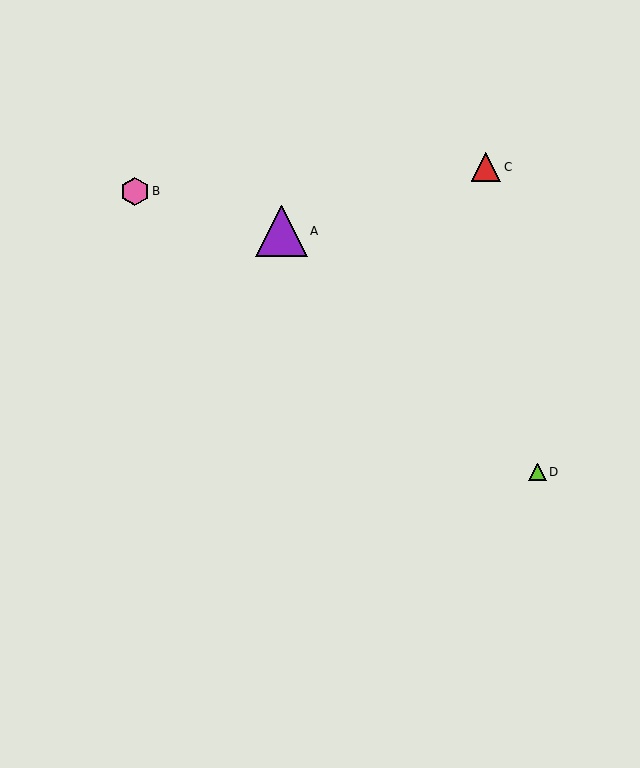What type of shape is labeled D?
Shape D is a lime triangle.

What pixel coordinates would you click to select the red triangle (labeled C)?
Click at (486, 167) to select the red triangle C.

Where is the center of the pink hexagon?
The center of the pink hexagon is at (135, 191).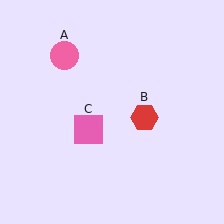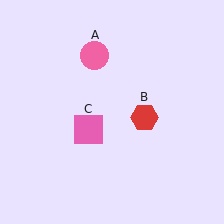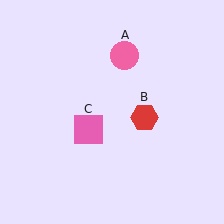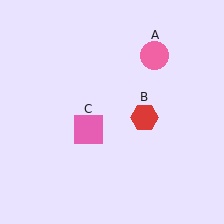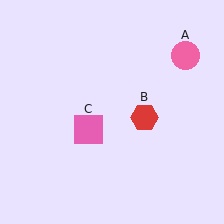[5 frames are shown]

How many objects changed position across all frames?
1 object changed position: pink circle (object A).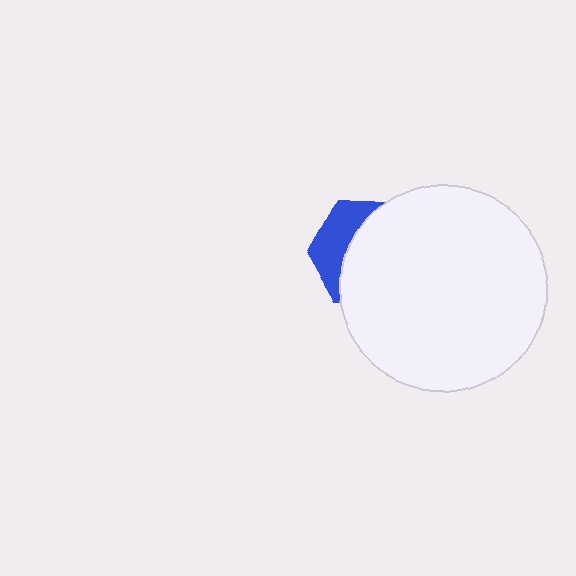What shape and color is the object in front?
The object in front is a white circle.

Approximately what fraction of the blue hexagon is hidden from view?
Roughly 66% of the blue hexagon is hidden behind the white circle.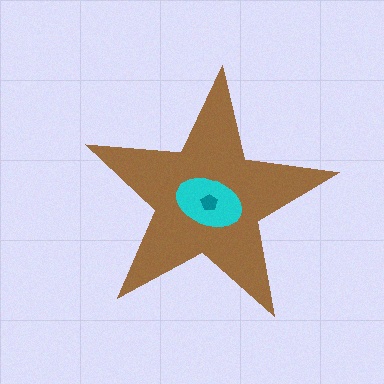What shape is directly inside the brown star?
The cyan ellipse.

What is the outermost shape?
The brown star.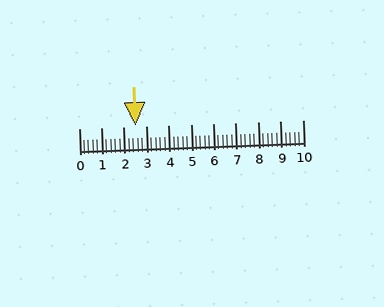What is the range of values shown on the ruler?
The ruler shows values from 0 to 10.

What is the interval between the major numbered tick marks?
The major tick marks are spaced 1 units apart.